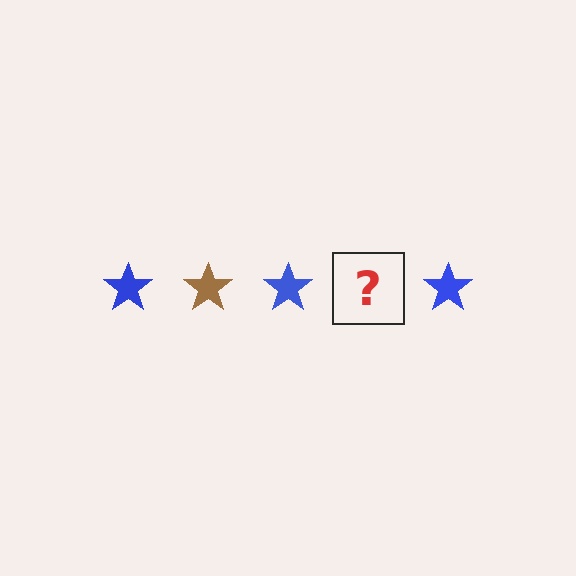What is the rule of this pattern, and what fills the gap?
The rule is that the pattern cycles through blue, brown stars. The gap should be filled with a brown star.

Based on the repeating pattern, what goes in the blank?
The blank should be a brown star.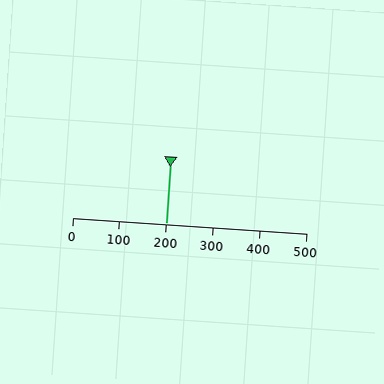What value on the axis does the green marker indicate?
The marker indicates approximately 200.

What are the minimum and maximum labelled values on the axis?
The axis runs from 0 to 500.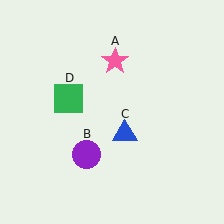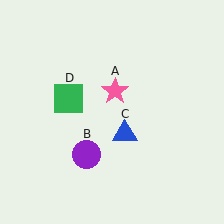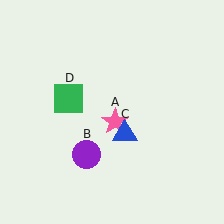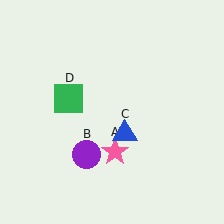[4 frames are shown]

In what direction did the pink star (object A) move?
The pink star (object A) moved down.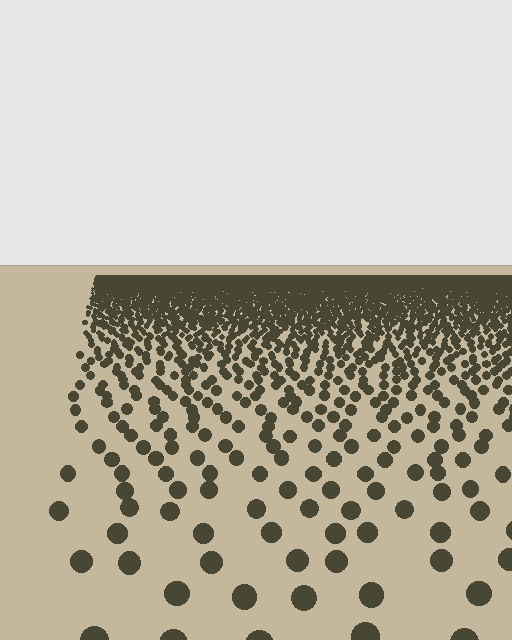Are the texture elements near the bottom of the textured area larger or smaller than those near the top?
Larger. Near the bottom, elements are closer to the viewer and appear at a bigger on-screen size.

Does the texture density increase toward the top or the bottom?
Density increases toward the top.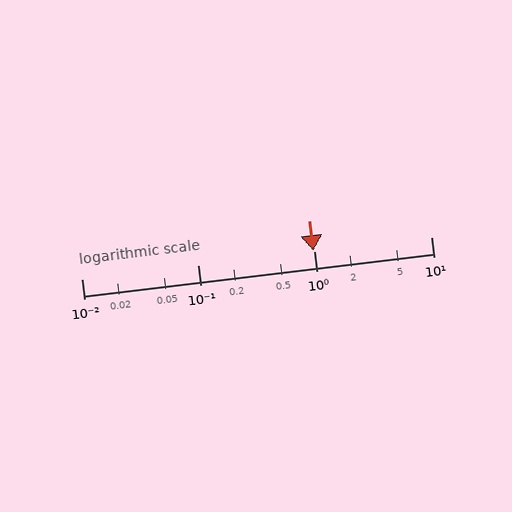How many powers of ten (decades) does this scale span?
The scale spans 3 decades, from 0.01 to 10.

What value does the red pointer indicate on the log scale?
The pointer indicates approximately 0.97.